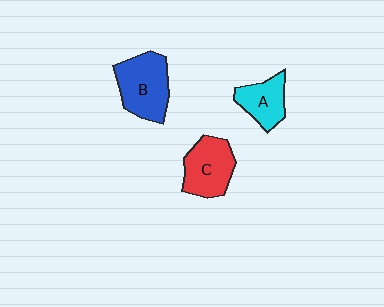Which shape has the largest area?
Shape B (blue).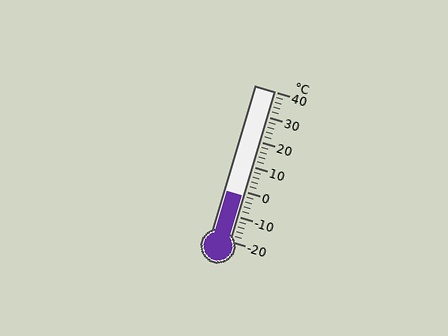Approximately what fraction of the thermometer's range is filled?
The thermometer is filled to approximately 30% of its range.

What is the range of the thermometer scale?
The thermometer scale ranges from -20°C to 40°C.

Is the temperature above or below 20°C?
The temperature is below 20°C.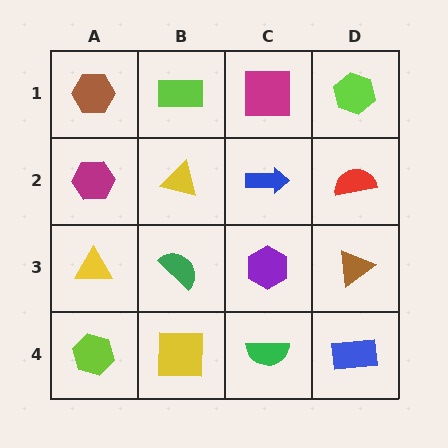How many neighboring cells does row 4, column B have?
3.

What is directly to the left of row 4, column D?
A green semicircle.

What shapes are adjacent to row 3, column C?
A blue arrow (row 2, column C), a green semicircle (row 4, column C), a green semicircle (row 3, column B), a brown triangle (row 3, column D).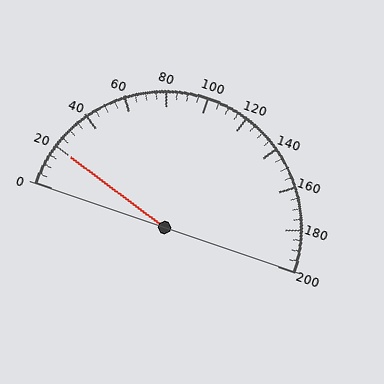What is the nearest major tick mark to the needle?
The nearest major tick mark is 20.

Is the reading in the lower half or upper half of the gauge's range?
The reading is in the lower half of the range (0 to 200).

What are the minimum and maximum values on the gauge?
The gauge ranges from 0 to 200.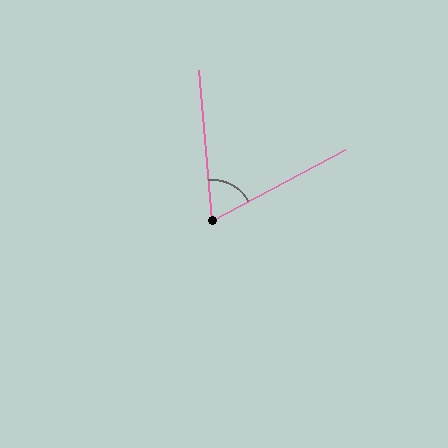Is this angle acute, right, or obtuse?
It is acute.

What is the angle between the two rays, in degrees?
Approximately 67 degrees.